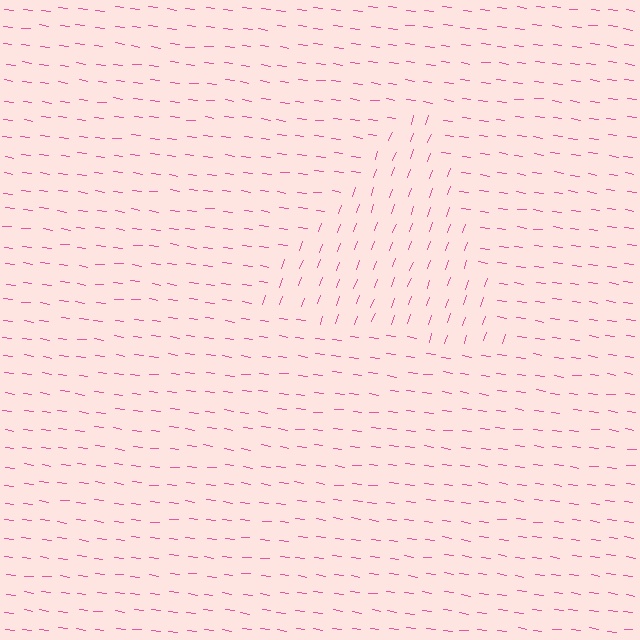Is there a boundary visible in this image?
Yes, there is a texture boundary formed by a change in line orientation.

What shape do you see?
I see a triangle.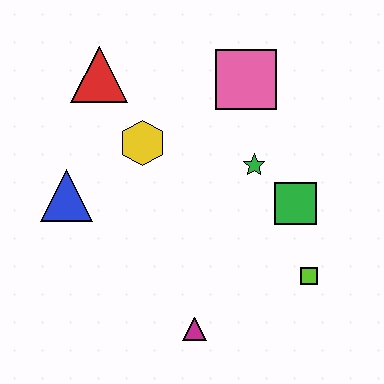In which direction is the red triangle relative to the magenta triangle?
The red triangle is above the magenta triangle.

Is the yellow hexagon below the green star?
No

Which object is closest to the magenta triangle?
The lime square is closest to the magenta triangle.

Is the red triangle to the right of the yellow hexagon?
No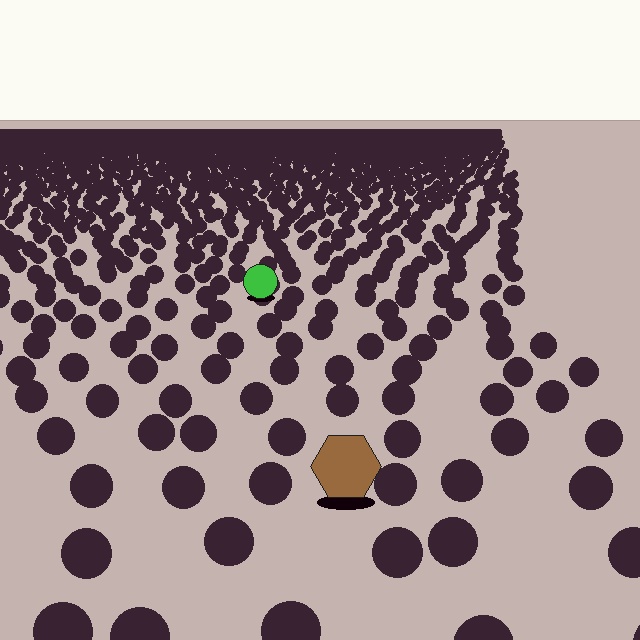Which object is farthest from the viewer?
The green circle is farthest from the viewer. It appears smaller and the ground texture around it is denser.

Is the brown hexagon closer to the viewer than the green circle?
Yes. The brown hexagon is closer — you can tell from the texture gradient: the ground texture is coarser near it.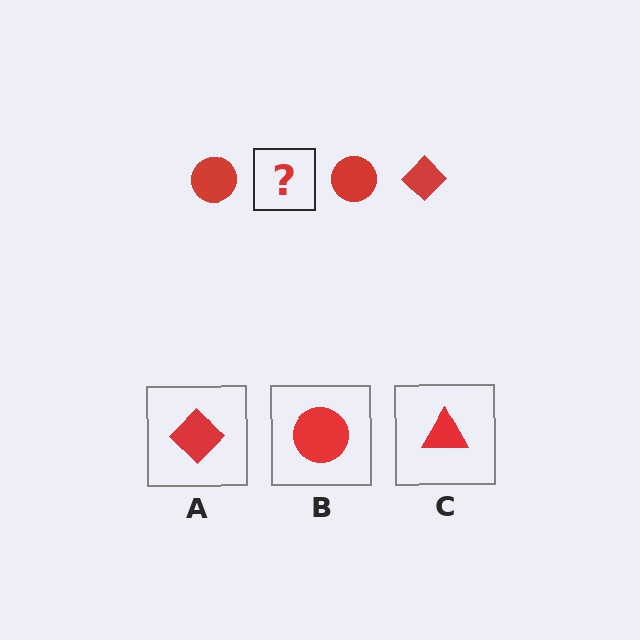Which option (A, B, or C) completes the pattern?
A.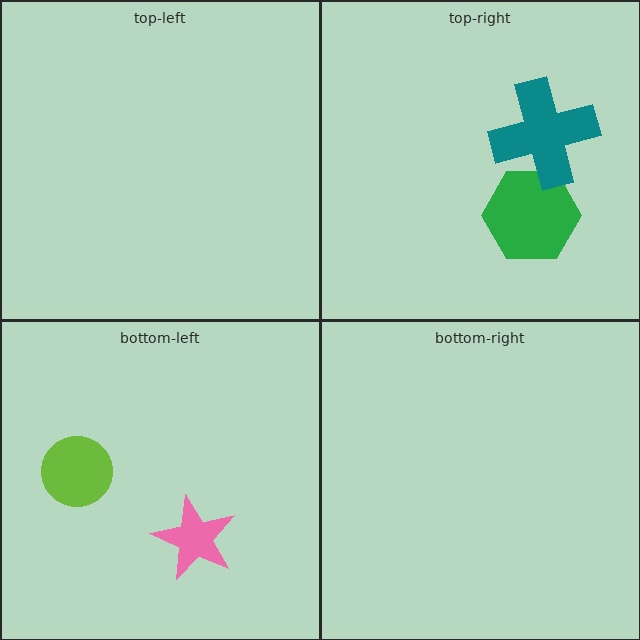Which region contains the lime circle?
The bottom-left region.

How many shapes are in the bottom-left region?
2.